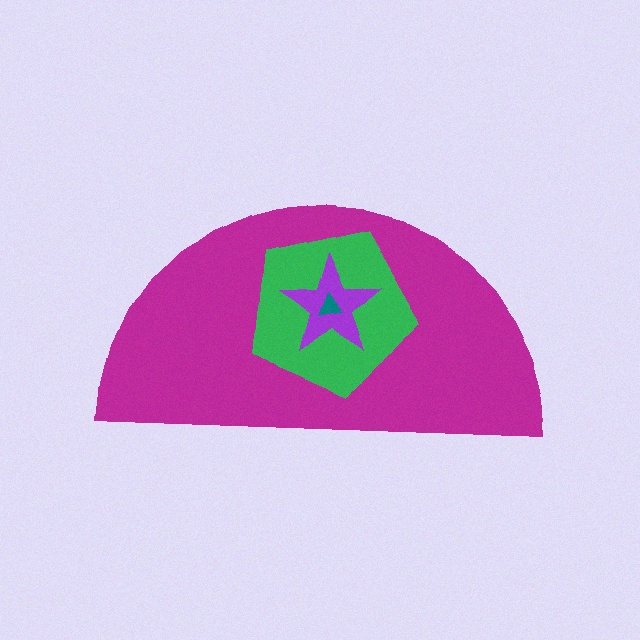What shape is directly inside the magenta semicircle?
The green pentagon.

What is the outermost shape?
The magenta semicircle.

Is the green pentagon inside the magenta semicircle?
Yes.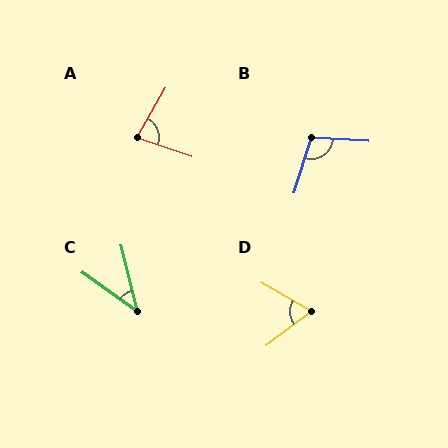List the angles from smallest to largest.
C (40°), D (67°), A (79°), B (104°).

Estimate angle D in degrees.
Approximately 67 degrees.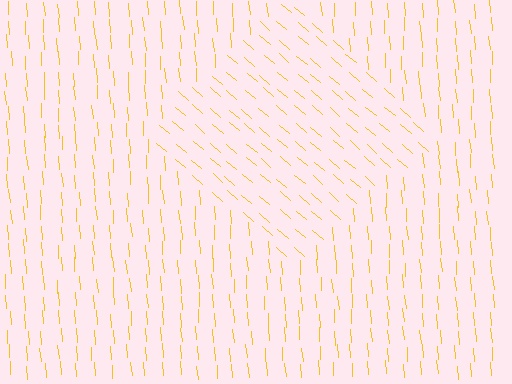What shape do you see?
I see a diamond.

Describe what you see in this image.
The image is filled with small yellow line segments. A diamond region in the image has lines oriented differently from the surrounding lines, creating a visible texture boundary.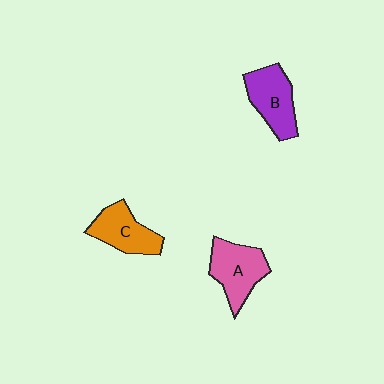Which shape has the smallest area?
Shape C (orange).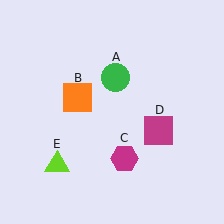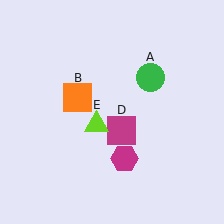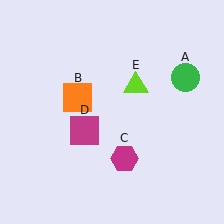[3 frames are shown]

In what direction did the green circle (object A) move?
The green circle (object A) moved right.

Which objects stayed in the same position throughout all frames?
Orange square (object B) and magenta hexagon (object C) remained stationary.